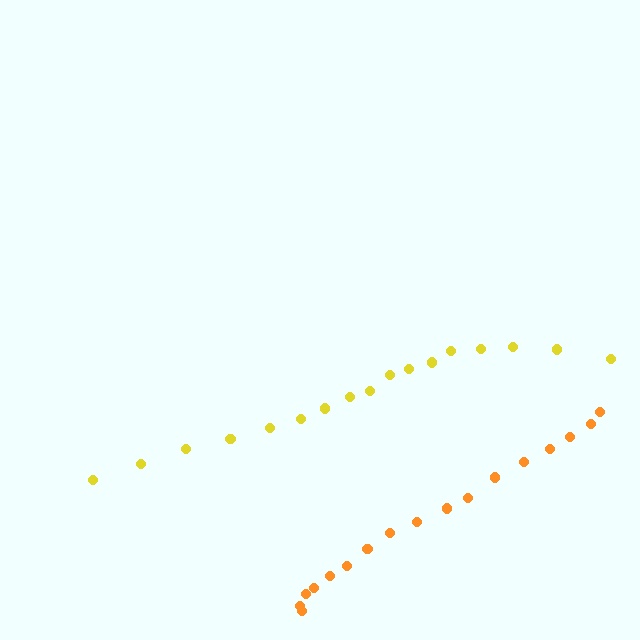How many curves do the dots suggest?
There are 2 distinct paths.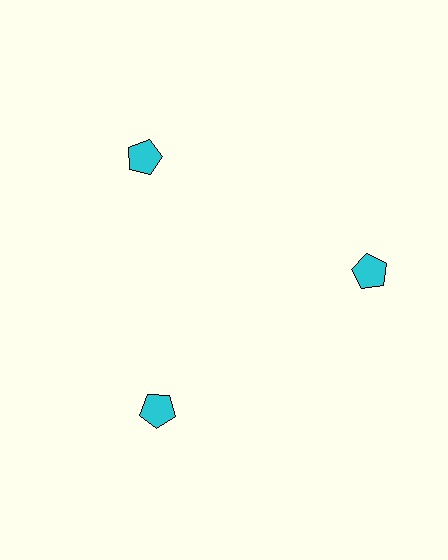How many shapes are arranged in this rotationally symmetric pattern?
There are 3 shapes, arranged in 3 groups of 1.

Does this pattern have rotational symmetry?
Yes, this pattern has 3-fold rotational symmetry. It looks the same after rotating 120 degrees around the center.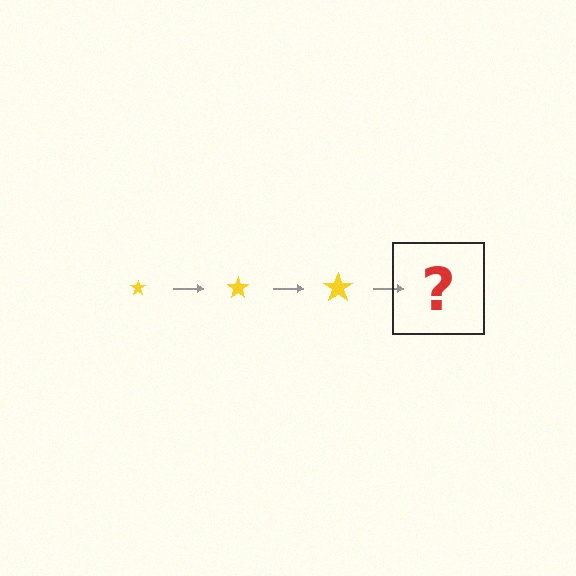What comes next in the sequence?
The next element should be a yellow star, larger than the previous one.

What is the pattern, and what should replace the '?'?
The pattern is that the star gets progressively larger each step. The '?' should be a yellow star, larger than the previous one.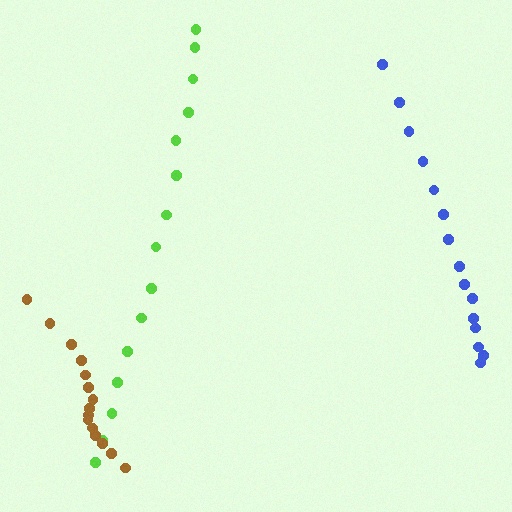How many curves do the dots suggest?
There are 3 distinct paths.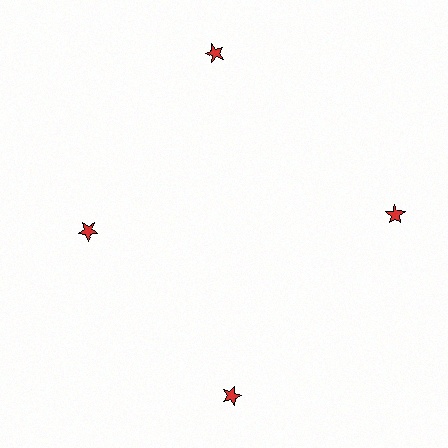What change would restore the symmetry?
The symmetry would be restored by moving it outward, back onto the ring so that all 4 stars sit at equal angles and equal distance from the center.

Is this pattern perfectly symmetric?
No. The 4 red stars are arranged in a ring, but one element near the 9 o'clock position is pulled inward toward the center, breaking the 4-fold rotational symmetry.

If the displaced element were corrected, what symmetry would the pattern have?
It would have 4-fold rotational symmetry — the pattern would map onto itself every 90 degrees.